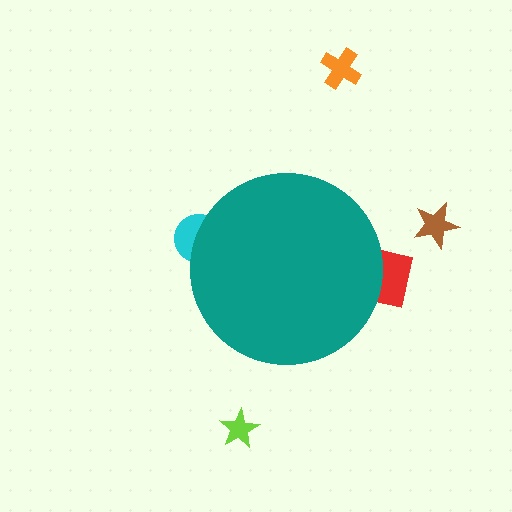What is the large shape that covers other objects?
A teal circle.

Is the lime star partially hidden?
No, the lime star is fully visible.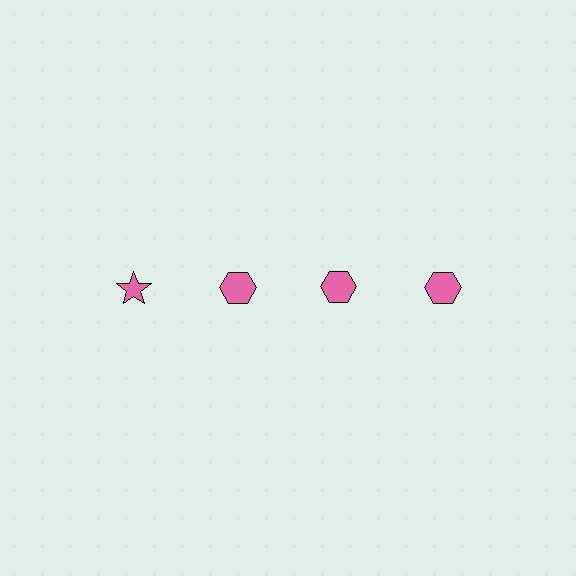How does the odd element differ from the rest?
It has a different shape: star instead of hexagon.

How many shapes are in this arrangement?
There are 4 shapes arranged in a grid pattern.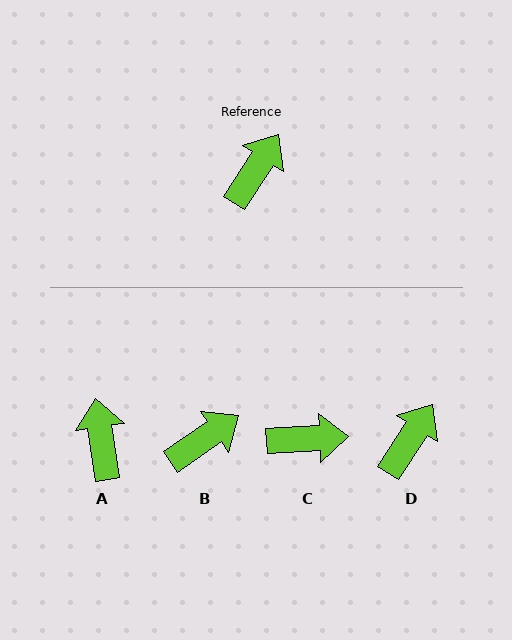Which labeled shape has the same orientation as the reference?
D.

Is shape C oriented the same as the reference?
No, it is off by about 54 degrees.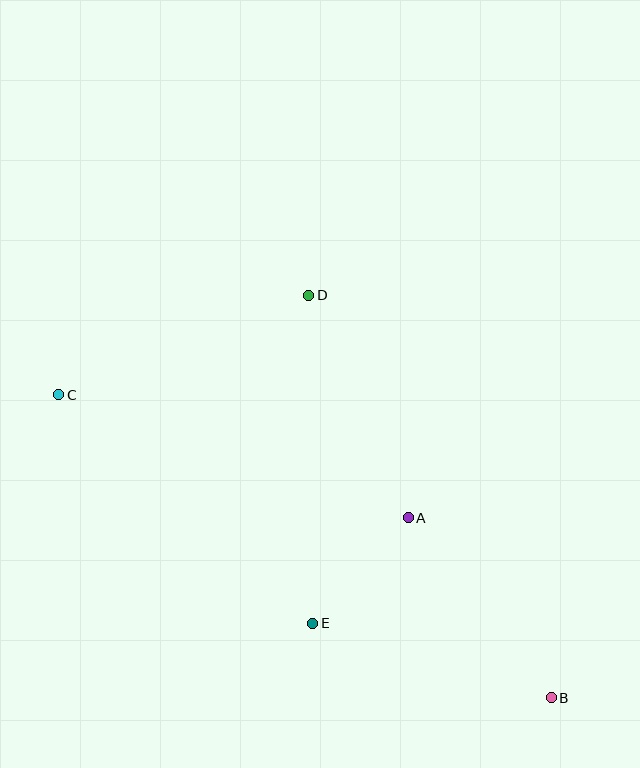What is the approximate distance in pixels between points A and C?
The distance between A and C is approximately 370 pixels.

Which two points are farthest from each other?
Points B and C are farthest from each other.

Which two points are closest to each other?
Points A and E are closest to each other.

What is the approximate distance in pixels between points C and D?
The distance between C and D is approximately 269 pixels.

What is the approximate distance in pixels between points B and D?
The distance between B and D is approximately 470 pixels.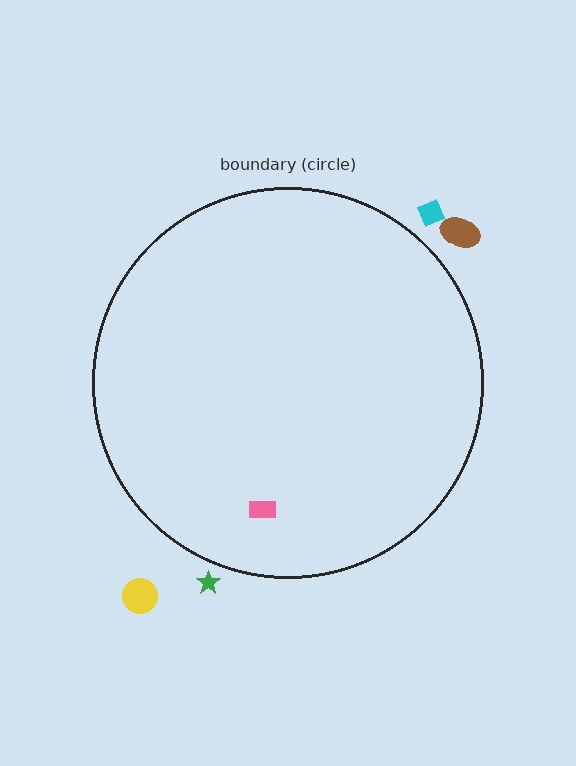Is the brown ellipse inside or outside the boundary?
Outside.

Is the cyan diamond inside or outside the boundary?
Outside.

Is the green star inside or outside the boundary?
Outside.